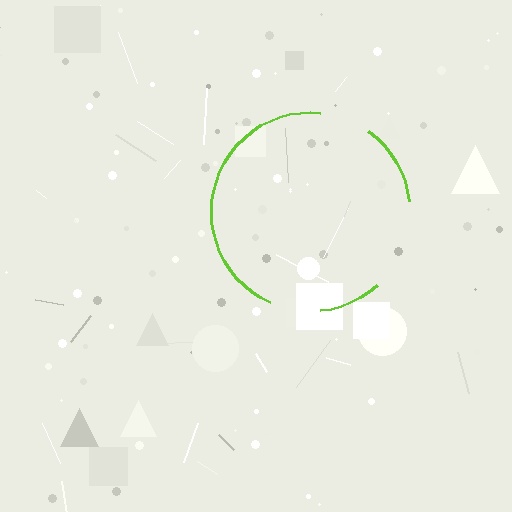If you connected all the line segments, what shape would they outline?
They would outline a circle.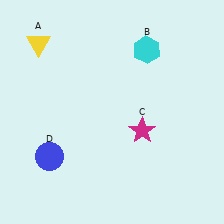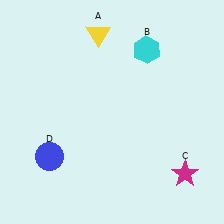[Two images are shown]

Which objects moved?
The objects that moved are: the yellow triangle (A), the magenta star (C).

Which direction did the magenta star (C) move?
The magenta star (C) moved down.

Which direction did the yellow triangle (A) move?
The yellow triangle (A) moved right.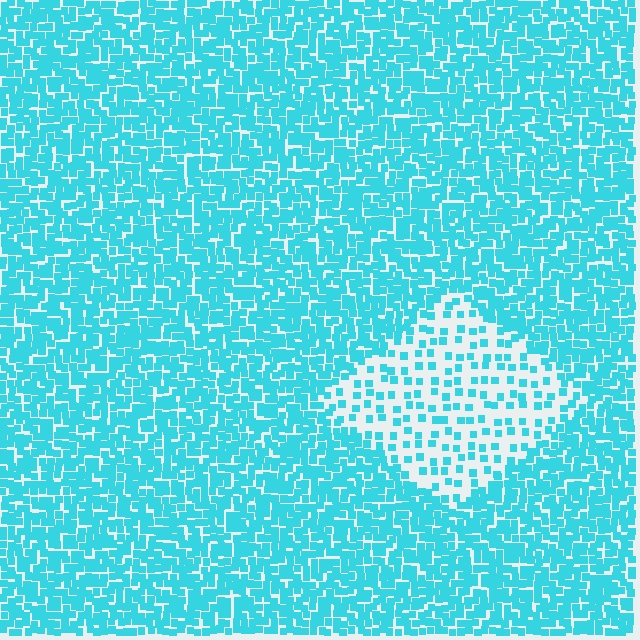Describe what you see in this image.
The image contains small cyan elements arranged at two different densities. A diamond-shaped region is visible where the elements are less densely packed than the surrounding area.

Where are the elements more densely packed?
The elements are more densely packed outside the diamond boundary.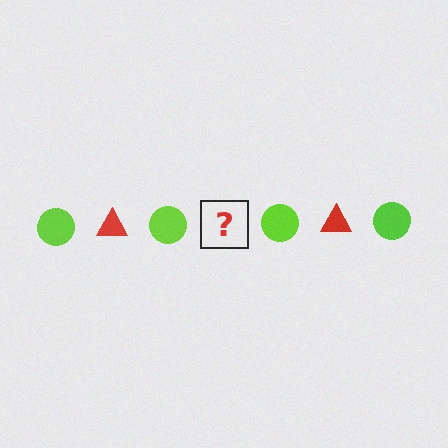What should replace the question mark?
The question mark should be replaced with a red triangle.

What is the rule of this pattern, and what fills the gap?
The rule is that the pattern alternates between lime circle and red triangle. The gap should be filled with a red triangle.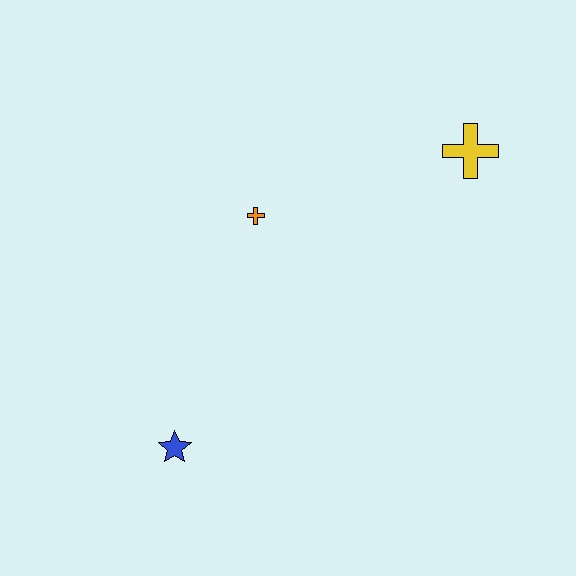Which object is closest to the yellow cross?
The orange cross is closest to the yellow cross.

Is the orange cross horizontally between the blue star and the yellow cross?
Yes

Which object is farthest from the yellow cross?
The blue star is farthest from the yellow cross.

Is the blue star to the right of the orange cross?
No